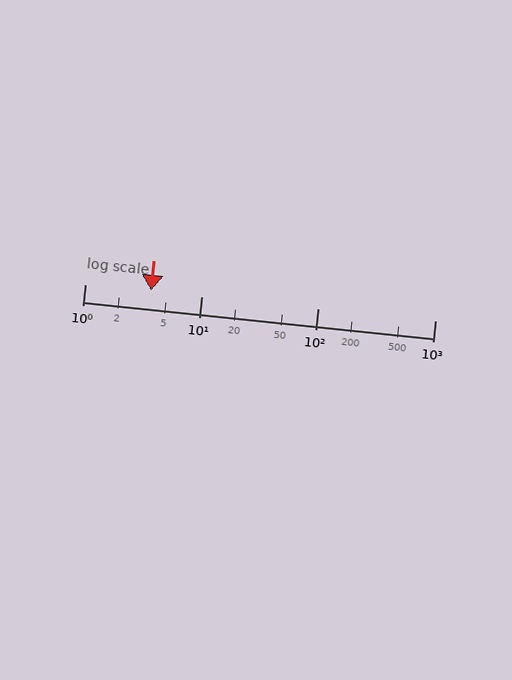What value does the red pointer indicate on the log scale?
The pointer indicates approximately 3.7.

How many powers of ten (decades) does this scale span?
The scale spans 3 decades, from 1 to 1000.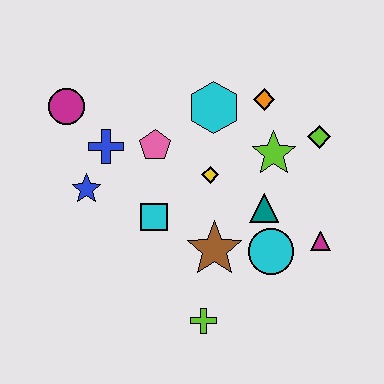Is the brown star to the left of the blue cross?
No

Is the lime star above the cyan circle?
Yes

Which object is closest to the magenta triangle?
The cyan circle is closest to the magenta triangle.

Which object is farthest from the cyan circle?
The magenta circle is farthest from the cyan circle.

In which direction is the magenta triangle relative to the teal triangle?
The magenta triangle is to the right of the teal triangle.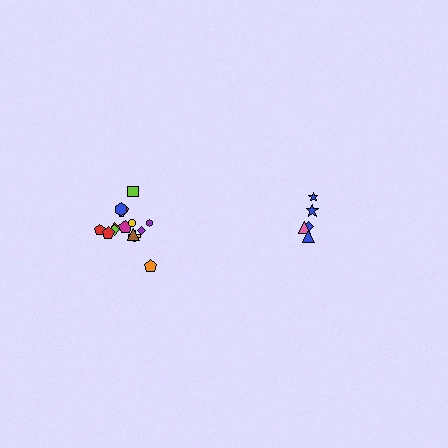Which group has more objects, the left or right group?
The left group.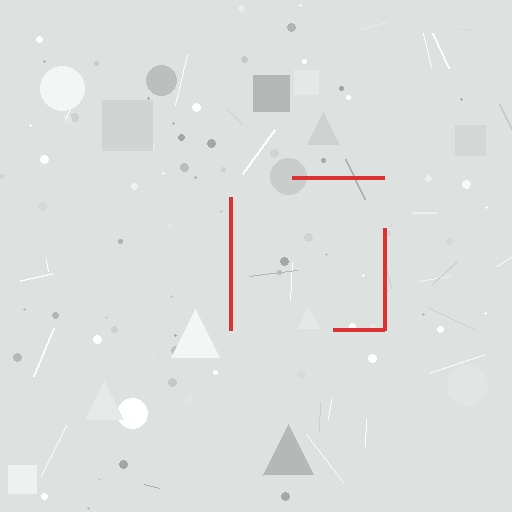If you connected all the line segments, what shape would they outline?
They would outline a square.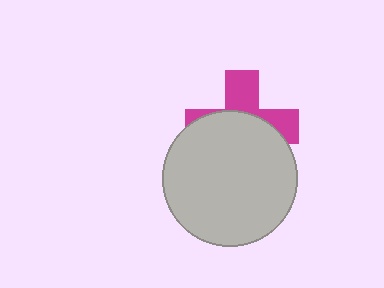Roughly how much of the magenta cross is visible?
A small part of it is visible (roughly 39%).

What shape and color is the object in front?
The object in front is a light gray circle.